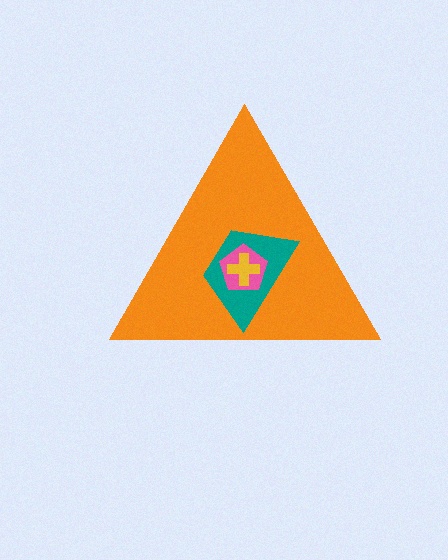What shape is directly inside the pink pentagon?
The yellow cross.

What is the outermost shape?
The orange triangle.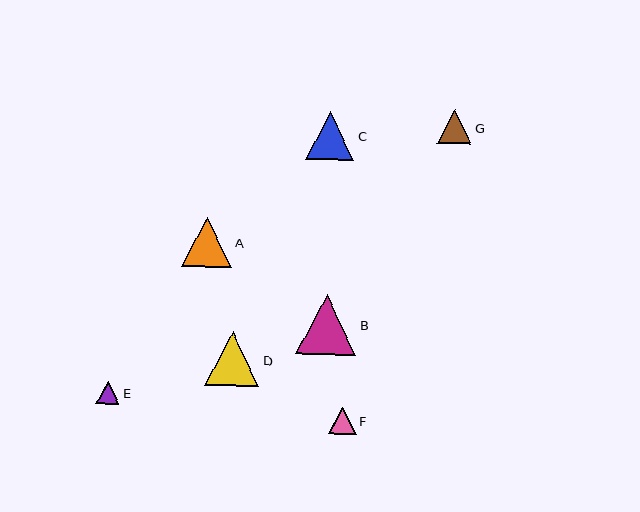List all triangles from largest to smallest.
From largest to smallest: B, D, A, C, G, F, E.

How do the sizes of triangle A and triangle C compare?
Triangle A and triangle C are approximately the same size.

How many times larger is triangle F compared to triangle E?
Triangle F is approximately 1.2 times the size of triangle E.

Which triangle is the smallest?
Triangle E is the smallest with a size of approximately 23 pixels.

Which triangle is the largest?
Triangle B is the largest with a size of approximately 60 pixels.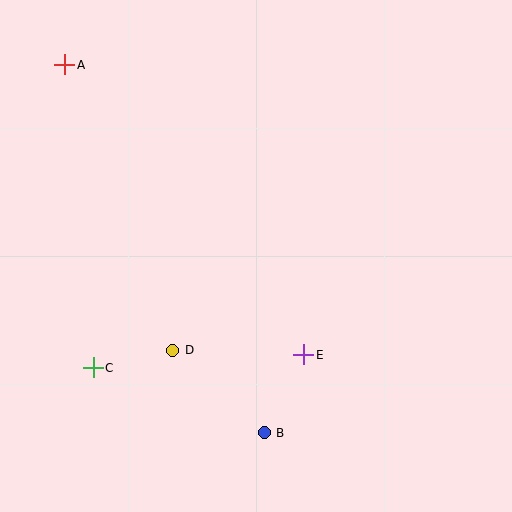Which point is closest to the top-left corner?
Point A is closest to the top-left corner.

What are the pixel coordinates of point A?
Point A is at (65, 65).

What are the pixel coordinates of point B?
Point B is at (264, 433).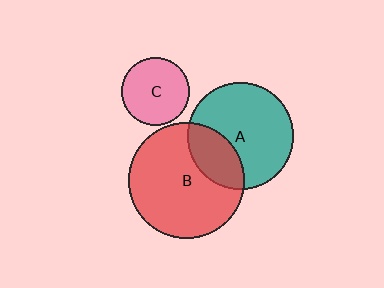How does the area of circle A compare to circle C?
Approximately 2.5 times.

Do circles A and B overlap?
Yes.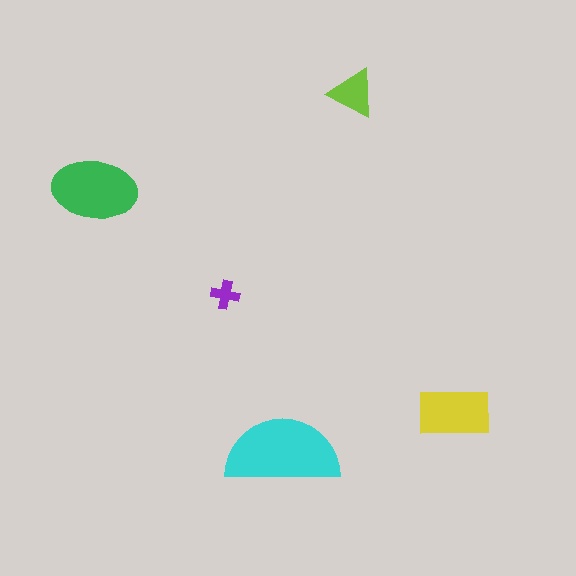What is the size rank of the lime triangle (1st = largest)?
4th.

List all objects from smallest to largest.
The purple cross, the lime triangle, the yellow rectangle, the green ellipse, the cyan semicircle.